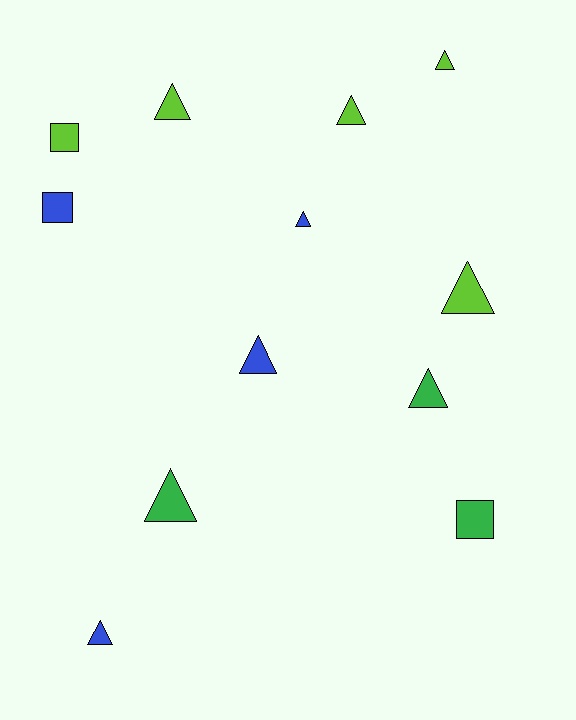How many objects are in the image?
There are 12 objects.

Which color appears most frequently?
Lime, with 5 objects.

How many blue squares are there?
There is 1 blue square.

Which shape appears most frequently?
Triangle, with 9 objects.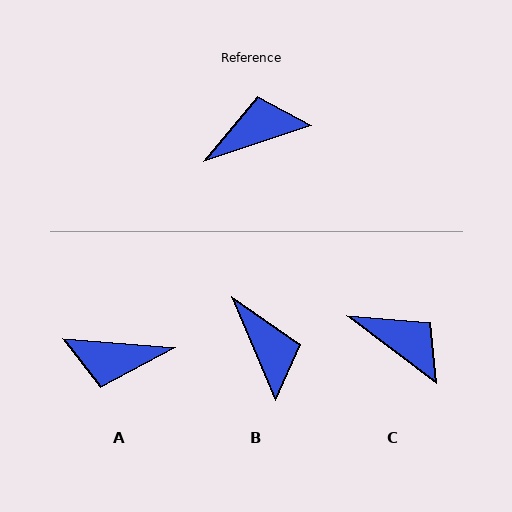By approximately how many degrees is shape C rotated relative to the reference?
Approximately 56 degrees clockwise.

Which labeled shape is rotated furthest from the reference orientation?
A, about 157 degrees away.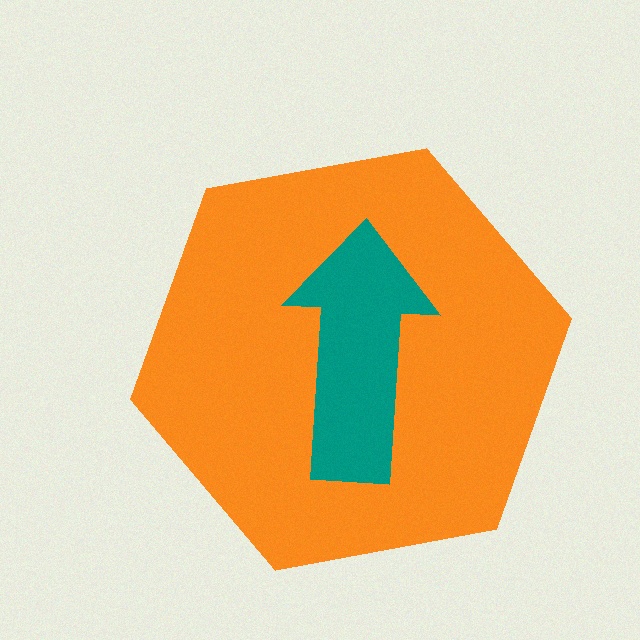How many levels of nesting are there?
2.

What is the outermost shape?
The orange hexagon.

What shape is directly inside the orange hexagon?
The teal arrow.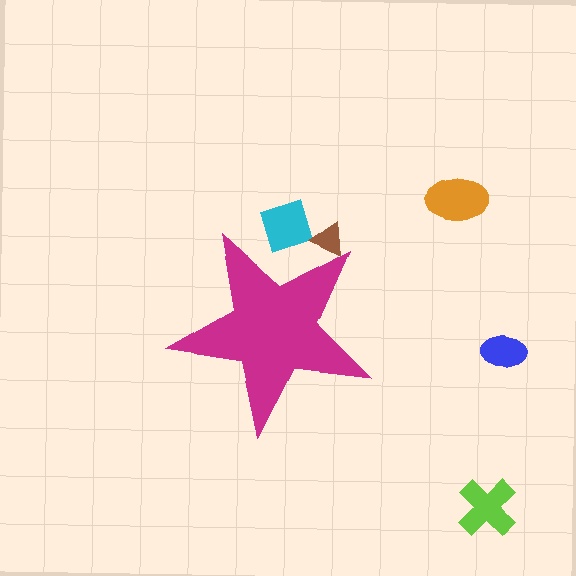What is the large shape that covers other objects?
A magenta star.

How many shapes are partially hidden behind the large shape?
2 shapes are partially hidden.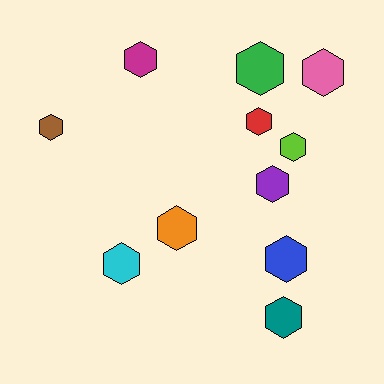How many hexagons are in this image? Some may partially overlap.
There are 11 hexagons.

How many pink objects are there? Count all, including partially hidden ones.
There is 1 pink object.